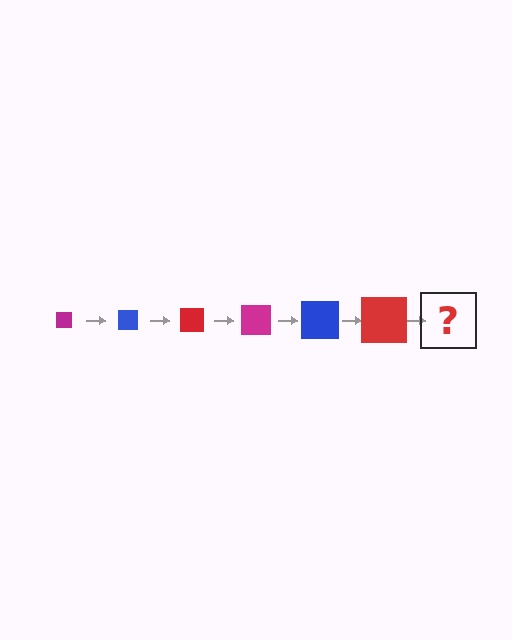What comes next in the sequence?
The next element should be a magenta square, larger than the previous one.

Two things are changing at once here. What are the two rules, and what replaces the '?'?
The two rules are that the square grows larger each step and the color cycles through magenta, blue, and red. The '?' should be a magenta square, larger than the previous one.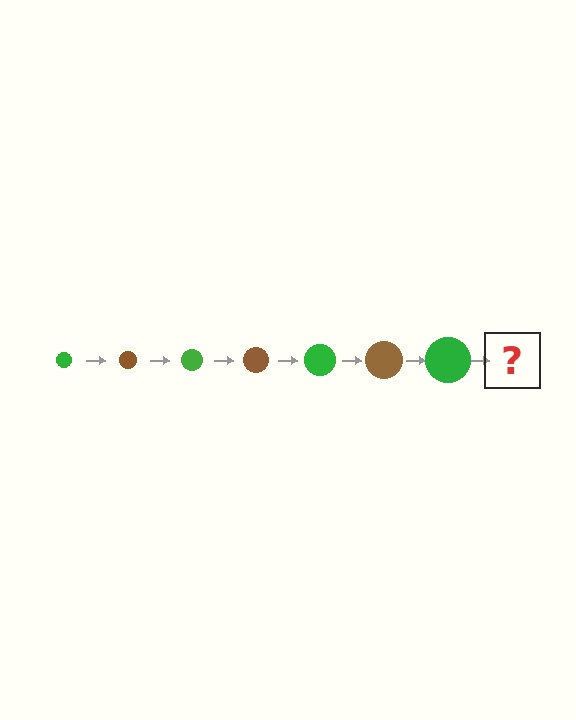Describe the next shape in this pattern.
It should be a brown circle, larger than the previous one.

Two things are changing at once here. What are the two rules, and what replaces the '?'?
The two rules are that the circle grows larger each step and the color cycles through green and brown. The '?' should be a brown circle, larger than the previous one.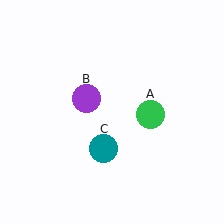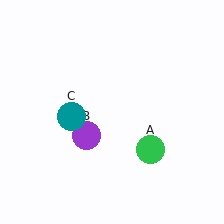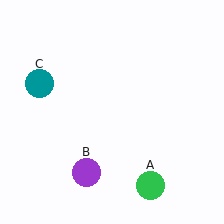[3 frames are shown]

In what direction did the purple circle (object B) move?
The purple circle (object B) moved down.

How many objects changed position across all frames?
3 objects changed position: green circle (object A), purple circle (object B), teal circle (object C).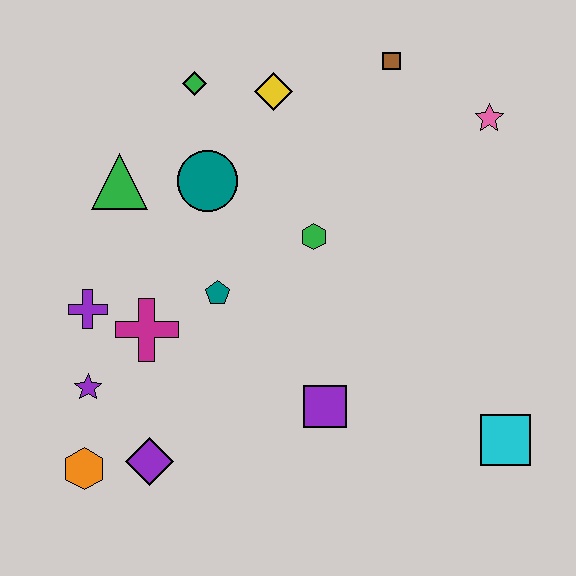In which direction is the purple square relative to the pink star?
The purple square is below the pink star.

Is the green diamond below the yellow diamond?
No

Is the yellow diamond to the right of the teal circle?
Yes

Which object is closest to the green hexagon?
The teal pentagon is closest to the green hexagon.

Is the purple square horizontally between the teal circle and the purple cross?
No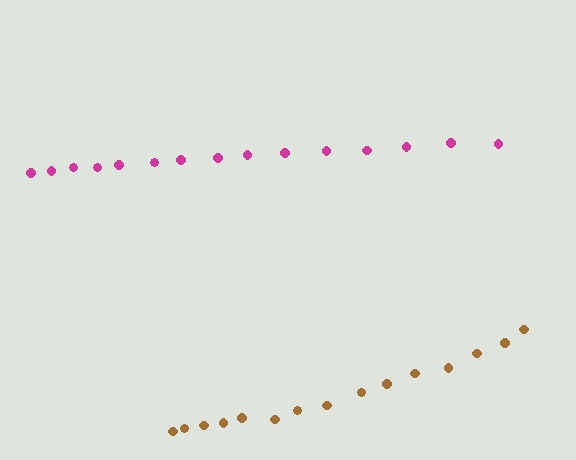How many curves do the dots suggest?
There are 2 distinct paths.